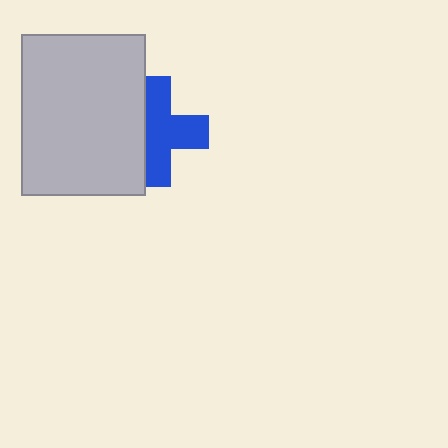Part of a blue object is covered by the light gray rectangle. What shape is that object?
It is a cross.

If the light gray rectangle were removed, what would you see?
You would see the complete blue cross.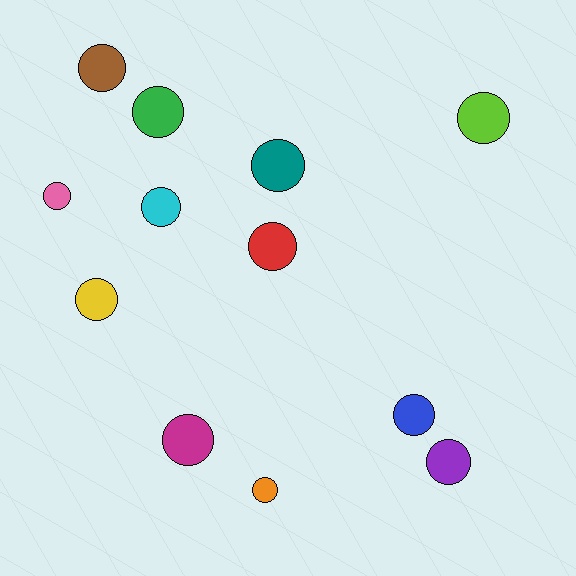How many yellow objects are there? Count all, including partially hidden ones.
There is 1 yellow object.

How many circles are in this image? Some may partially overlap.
There are 12 circles.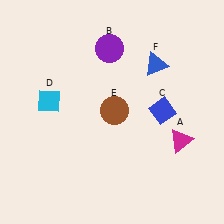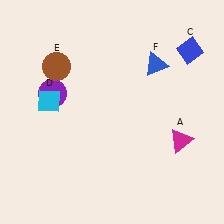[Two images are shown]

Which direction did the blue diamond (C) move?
The blue diamond (C) moved up.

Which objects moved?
The objects that moved are: the purple circle (B), the blue diamond (C), the brown circle (E).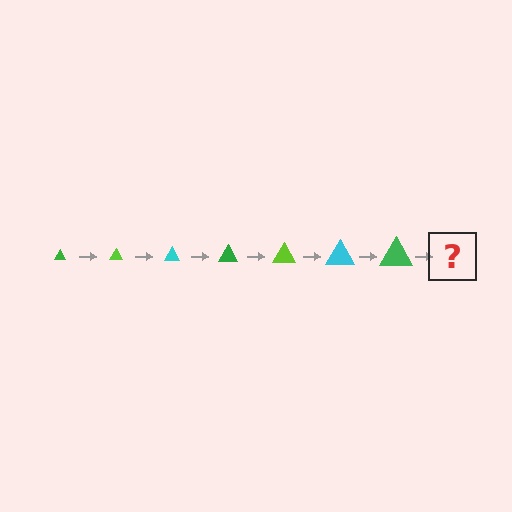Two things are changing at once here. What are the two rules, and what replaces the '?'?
The two rules are that the triangle grows larger each step and the color cycles through green, lime, and cyan. The '?' should be a lime triangle, larger than the previous one.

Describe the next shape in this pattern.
It should be a lime triangle, larger than the previous one.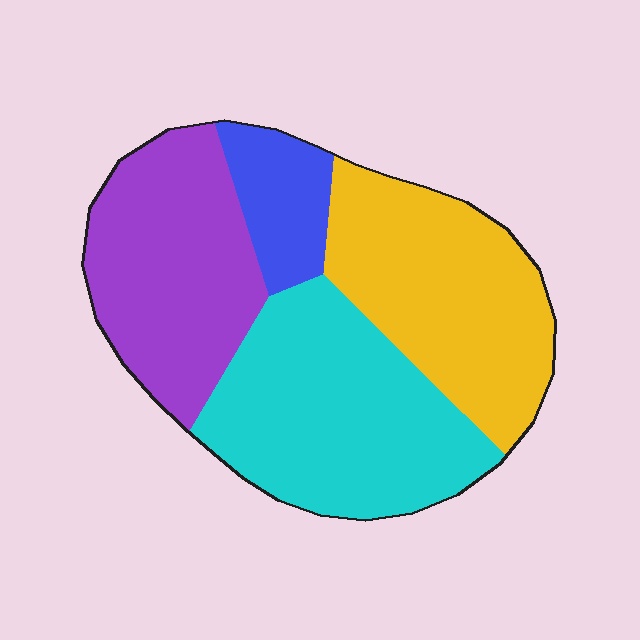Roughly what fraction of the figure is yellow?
Yellow covers 29% of the figure.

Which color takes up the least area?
Blue, at roughly 10%.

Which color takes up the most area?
Cyan, at roughly 35%.